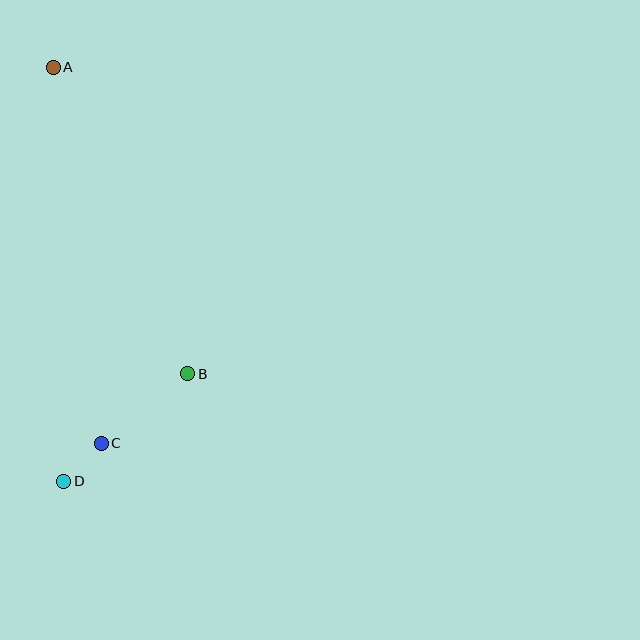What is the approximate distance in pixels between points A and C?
The distance between A and C is approximately 379 pixels.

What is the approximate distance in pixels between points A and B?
The distance between A and B is approximately 334 pixels.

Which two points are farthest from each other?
Points A and D are farthest from each other.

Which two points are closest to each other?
Points C and D are closest to each other.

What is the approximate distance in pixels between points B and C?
The distance between B and C is approximately 111 pixels.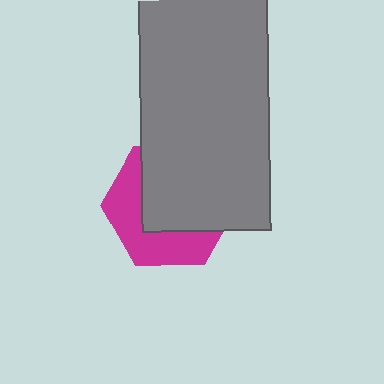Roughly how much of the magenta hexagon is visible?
A small part of it is visible (roughly 43%).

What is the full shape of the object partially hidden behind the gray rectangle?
The partially hidden object is a magenta hexagon.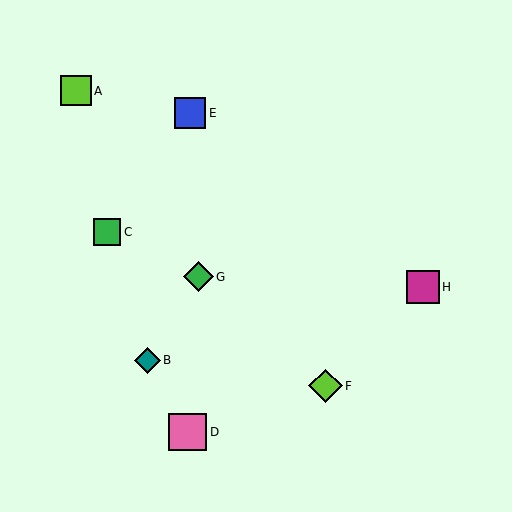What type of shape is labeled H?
Shape H is a magenta square.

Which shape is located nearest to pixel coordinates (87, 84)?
The lime square (labeled A) at (76, 91) is nearest to that location.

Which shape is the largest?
The pink square (labeled D) is the largest.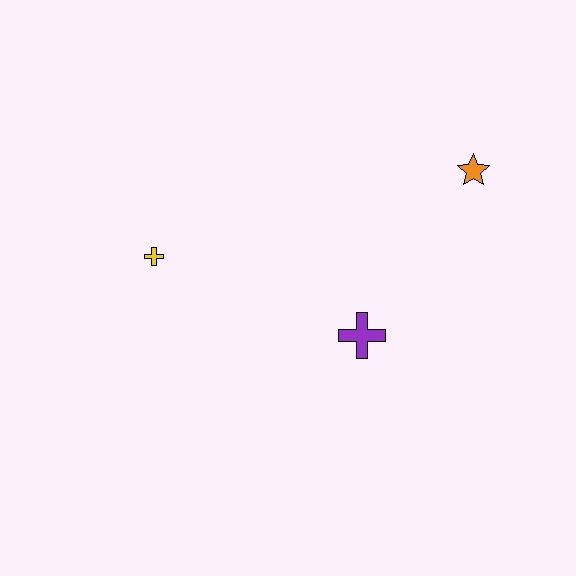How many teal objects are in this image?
There are no teal objects.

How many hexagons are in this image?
There are no hexagons.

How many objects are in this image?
There are 3 objects.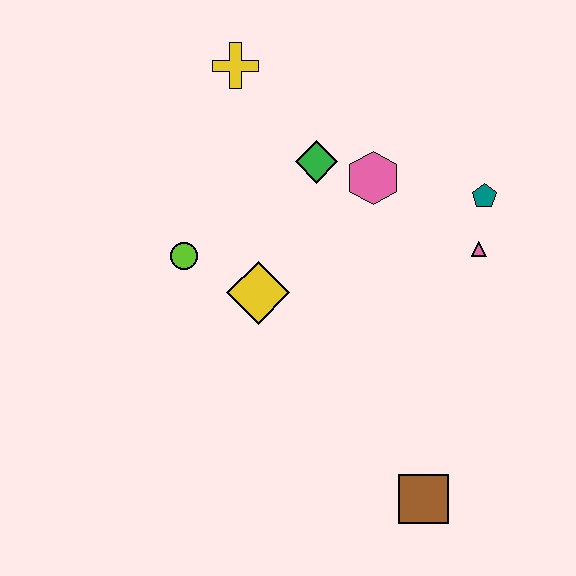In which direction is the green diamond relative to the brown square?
The green diamond is above the brown square.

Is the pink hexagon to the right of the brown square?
No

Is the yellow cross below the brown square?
No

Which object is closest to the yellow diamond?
The lime circle is closest to the yellow diamond.